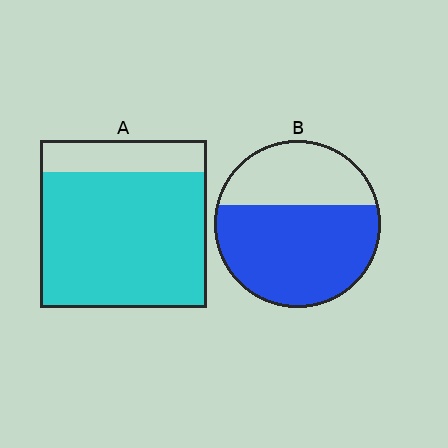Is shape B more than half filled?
Yes.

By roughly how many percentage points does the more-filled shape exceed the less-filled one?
By roughly 15 percentage points (A over B).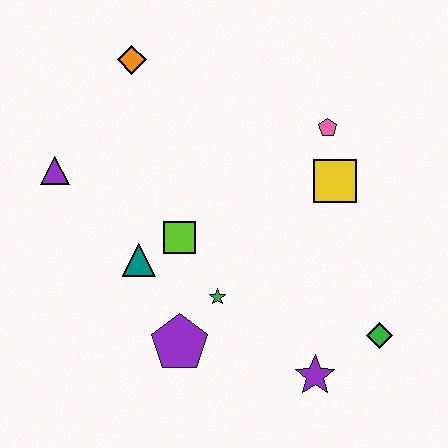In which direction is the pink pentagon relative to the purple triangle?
The pink pentagon is to the right of the purple triangle.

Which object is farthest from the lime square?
The green diamond is farthest from the lime square.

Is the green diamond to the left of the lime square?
No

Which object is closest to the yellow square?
The pink pentagon is closest to the yellow square.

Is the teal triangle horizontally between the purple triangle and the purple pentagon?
Yes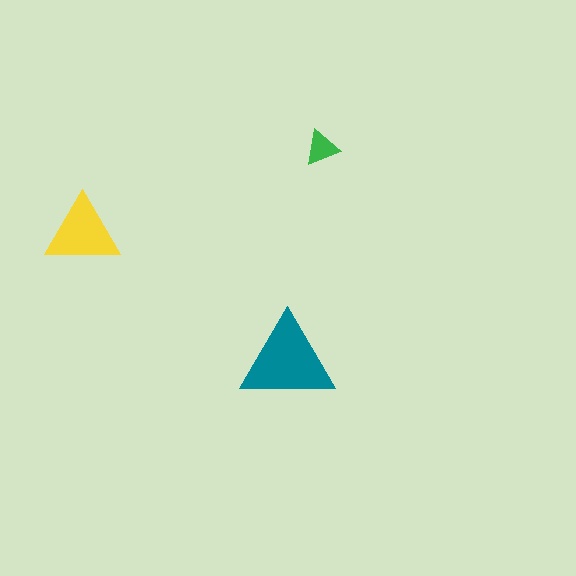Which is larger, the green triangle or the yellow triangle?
The yellow one.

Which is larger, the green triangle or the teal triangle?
The teal one.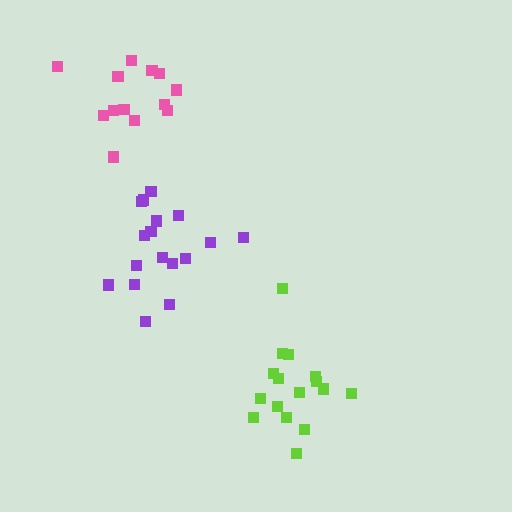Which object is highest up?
The pink cluster is topmost.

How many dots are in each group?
Group 1: 13 dots, Group 2: 16 dots, Group 3: 17 dots (46 total).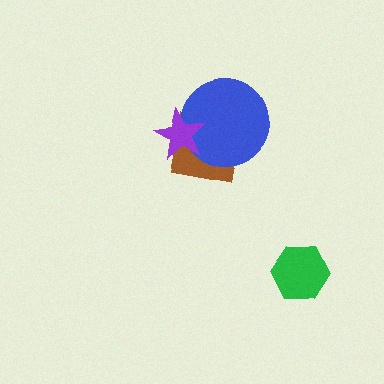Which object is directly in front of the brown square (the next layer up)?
The blue circle is directly in front of the brown square.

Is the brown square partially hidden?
Yes, it is partially covered by another shape.